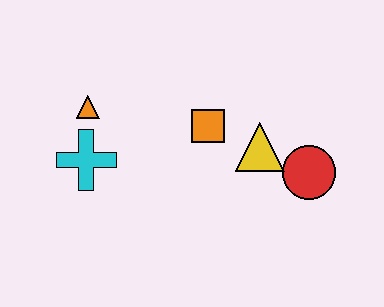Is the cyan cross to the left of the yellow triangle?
Yes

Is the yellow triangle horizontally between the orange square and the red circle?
Yes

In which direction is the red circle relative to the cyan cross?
The red circle is to the right of the cyan cross.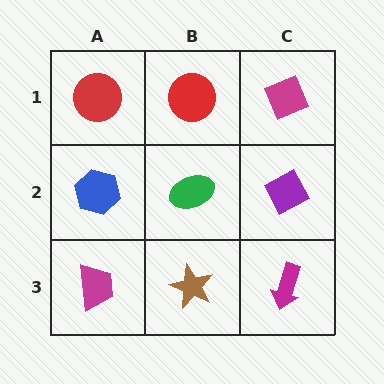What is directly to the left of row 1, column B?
A red circle.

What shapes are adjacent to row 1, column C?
A purple diamond (row 2, column C), a red circle (row 1, column B).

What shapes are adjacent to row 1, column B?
A green ellipse (row 2, column B), a red circle (row 1, column A), a magenta diamond (row 1, column C).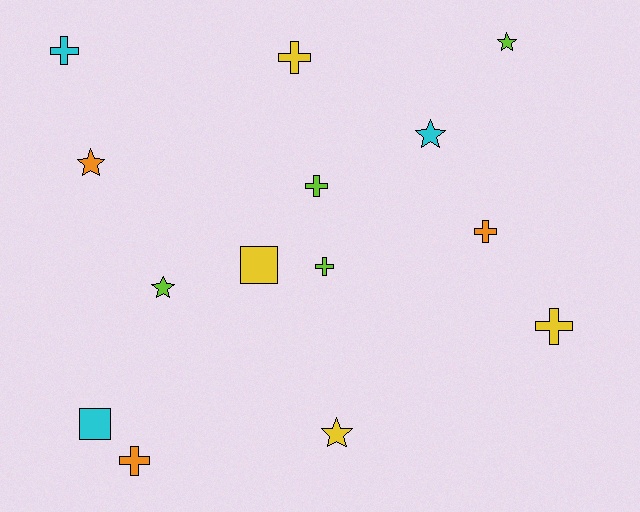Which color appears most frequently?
Yellow, with 4 objects.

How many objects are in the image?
There are 14 objects.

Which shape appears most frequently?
Cross, with 7 objects.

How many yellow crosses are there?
There are 2 yellow crosses.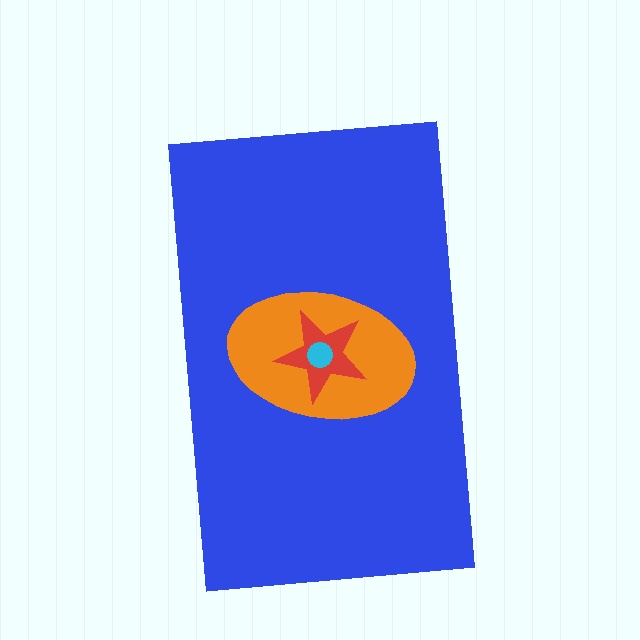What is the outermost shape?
The blue rectangle.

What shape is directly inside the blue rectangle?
The orange ellipse.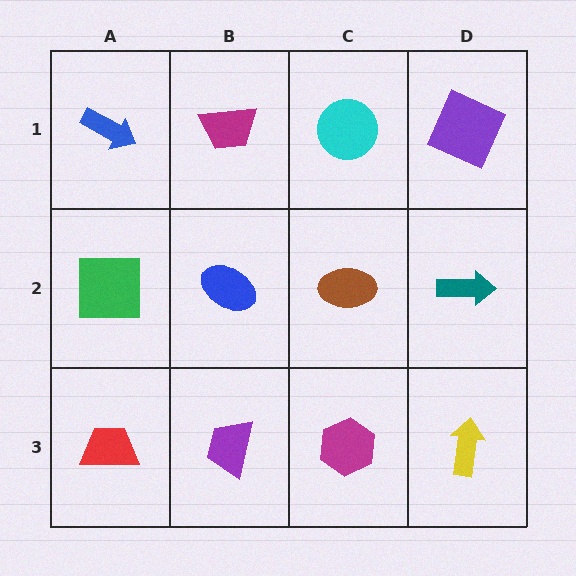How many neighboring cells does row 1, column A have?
2.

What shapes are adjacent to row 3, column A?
A green square (row 2, column A), a purple trapezoid (row 3, column B).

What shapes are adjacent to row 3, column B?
A blue ellipse (row 2, column B), a red trapezoid (row 3, column A), a magenta hexagon (row 3, column C).